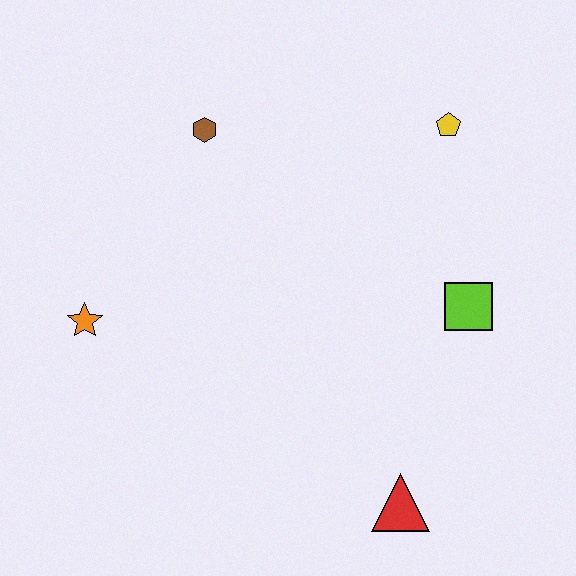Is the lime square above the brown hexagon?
No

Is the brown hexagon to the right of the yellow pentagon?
No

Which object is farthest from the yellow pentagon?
The orange star is farthest from the yellow pentagon.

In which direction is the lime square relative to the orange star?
The lime square is to the right of the orange star.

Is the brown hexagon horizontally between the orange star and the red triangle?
Yes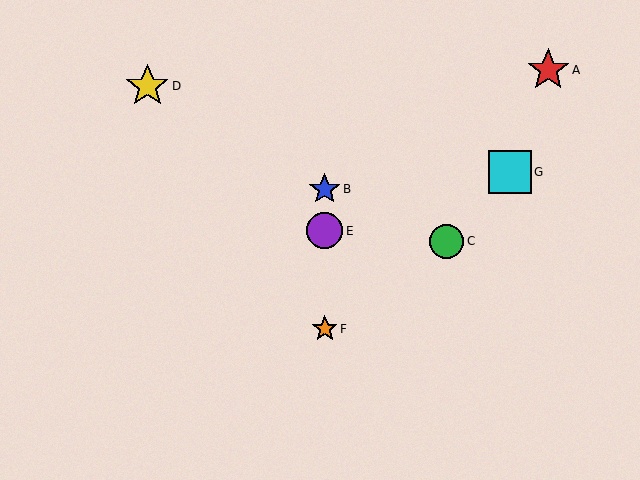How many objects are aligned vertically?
3 objects (B, E, F) are aligned vertically.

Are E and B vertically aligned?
Yes, both are at x≈325.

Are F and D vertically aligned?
No, F is at x≈325 and D is at x≈147.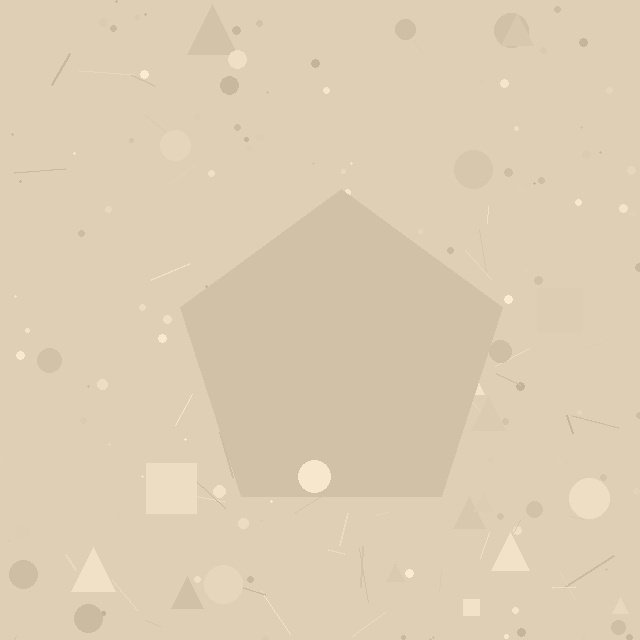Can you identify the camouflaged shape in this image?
The camouflaged shape is a pentagon.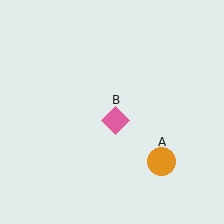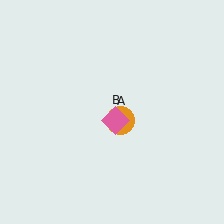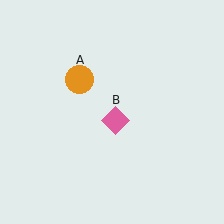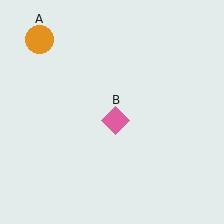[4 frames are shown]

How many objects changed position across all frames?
1 object changed position: orange circle (object A).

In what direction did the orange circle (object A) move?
The orange circle (object A) moved up and to the left.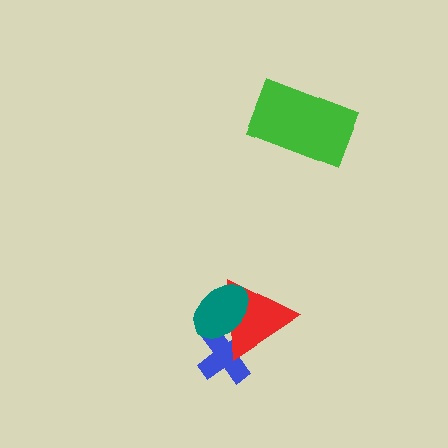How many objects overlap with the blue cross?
2 objects overlap with the blue cross.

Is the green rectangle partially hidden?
No, no other shape covers it.